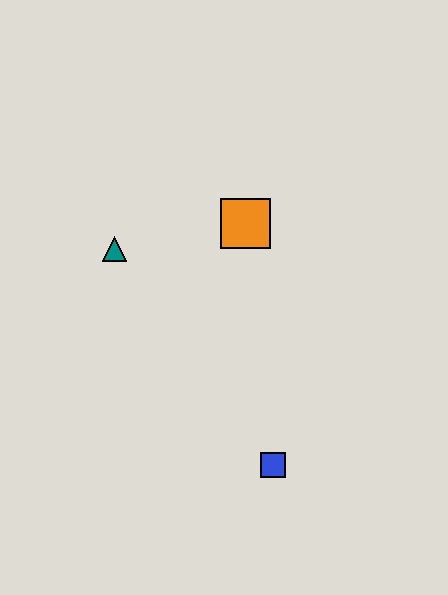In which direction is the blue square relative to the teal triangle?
The blue square is below the teal triangle.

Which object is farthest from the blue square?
The teal triangle is farthest from the blue square.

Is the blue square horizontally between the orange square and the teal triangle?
No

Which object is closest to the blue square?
The orange square is closest to the blue square.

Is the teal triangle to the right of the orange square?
No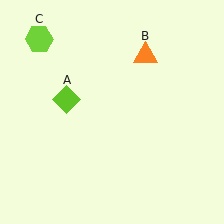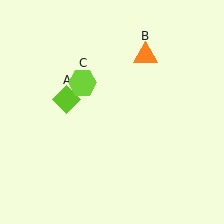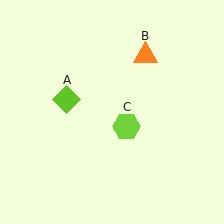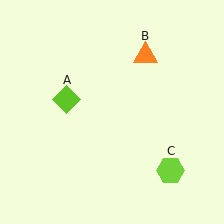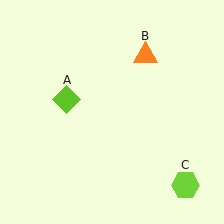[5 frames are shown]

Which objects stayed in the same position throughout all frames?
Lime diamond (object A) and orange triangle (object B) remained stationary.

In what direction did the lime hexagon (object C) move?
The lime hexagon (object C) moved down and to the right.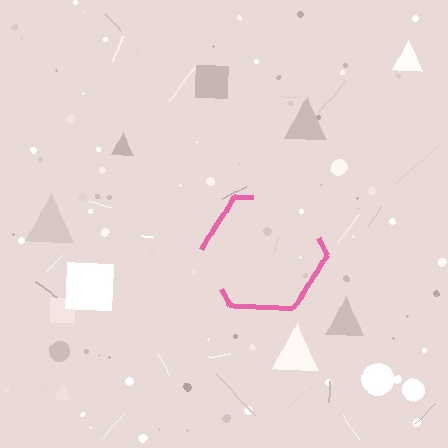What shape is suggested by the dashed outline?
The dashed outline suggests a hexagon.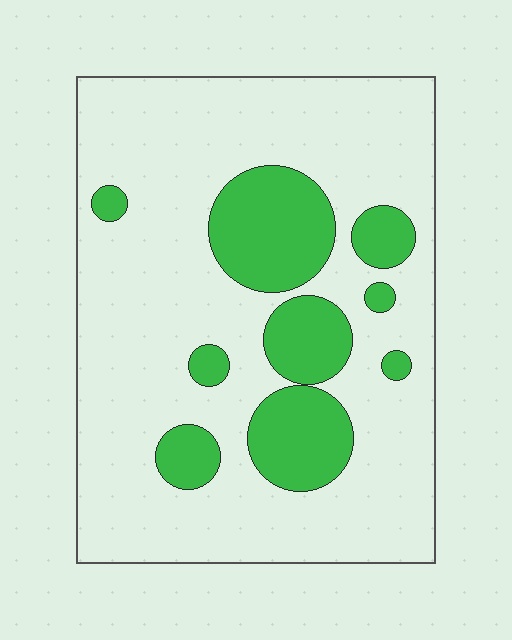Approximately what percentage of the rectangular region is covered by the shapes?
Approximately 20%.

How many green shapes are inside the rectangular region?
9.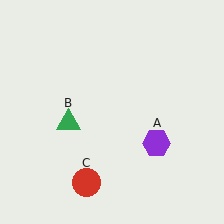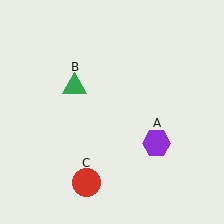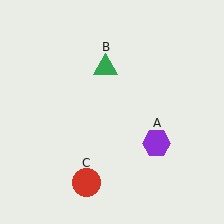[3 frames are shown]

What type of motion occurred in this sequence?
The green triangle (object B) rotated clockwise around the center of the scene.